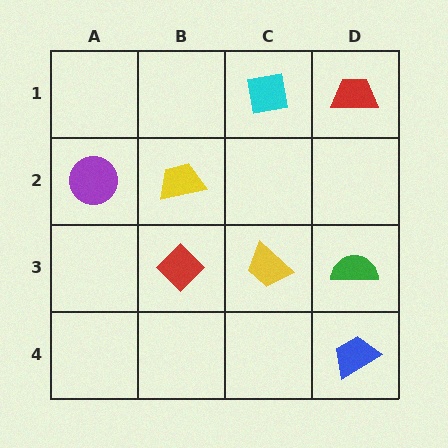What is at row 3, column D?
A green semicircle.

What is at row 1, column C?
A cyan square.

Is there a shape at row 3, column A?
No, that cell is empty.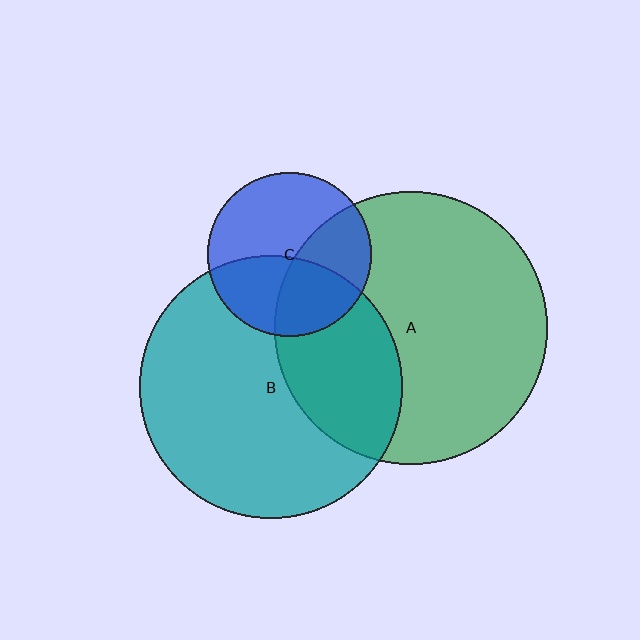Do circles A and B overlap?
Yes.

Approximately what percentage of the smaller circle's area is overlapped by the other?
Approximately 35%.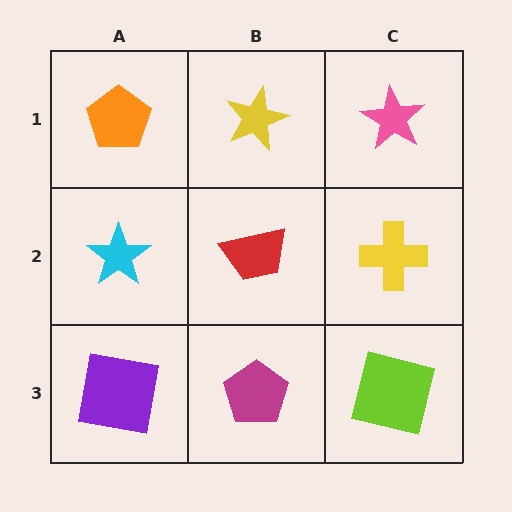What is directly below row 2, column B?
A magenta pentagon.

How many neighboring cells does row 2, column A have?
3.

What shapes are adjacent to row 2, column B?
A yellow star (row 1, column B), a magenta pentagon (row 3, column B), a cyan star (row 2, column A), a yellow cross (row 2, column C).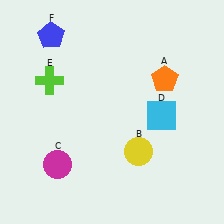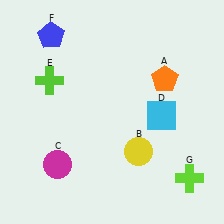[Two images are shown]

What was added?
A lime cross (G) was added in Image 2.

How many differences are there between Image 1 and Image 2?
There is 1 difference between the two images.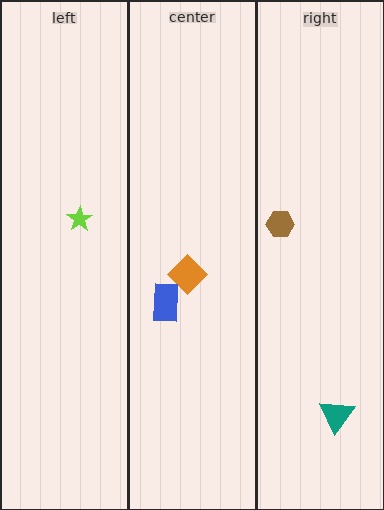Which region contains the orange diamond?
The center region.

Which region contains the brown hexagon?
The right region.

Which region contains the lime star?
The left region.